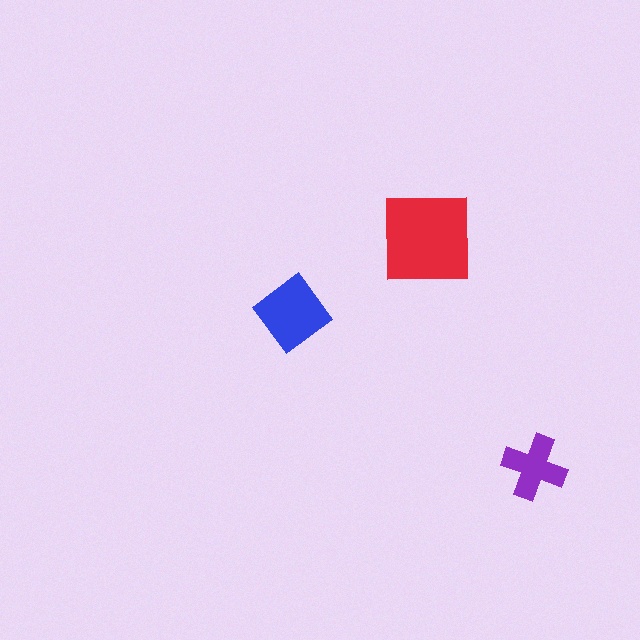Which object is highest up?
The red square is topmost.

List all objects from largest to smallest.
The red square, the blue diamond, the purple cross.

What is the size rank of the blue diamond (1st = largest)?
2nd.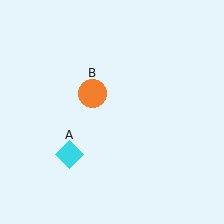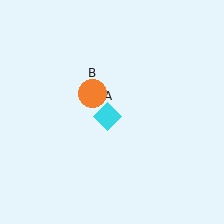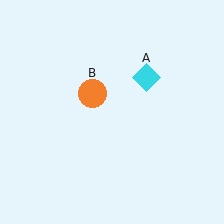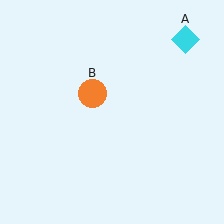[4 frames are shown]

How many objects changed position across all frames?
1 object changed position: cyan diamond (object A).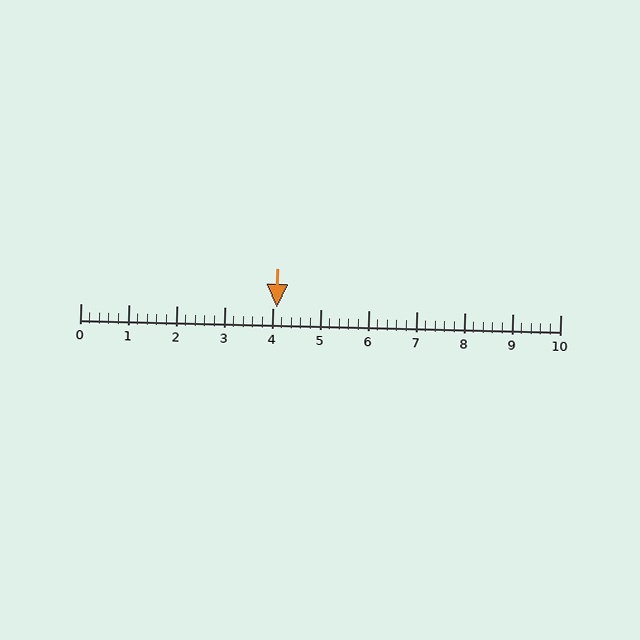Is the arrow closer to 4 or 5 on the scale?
The arrow is closer to 4.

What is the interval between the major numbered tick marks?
The major tick marks are spaced 1 units apart.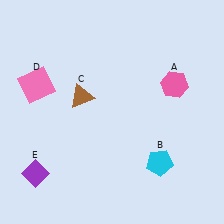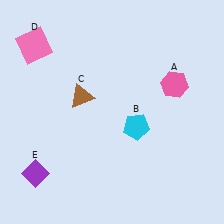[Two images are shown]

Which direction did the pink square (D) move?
The pink square (D) moved up.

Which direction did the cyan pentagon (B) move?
The cyan pentagon (B) moved up.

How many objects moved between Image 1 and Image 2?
2 objects moved between the two images.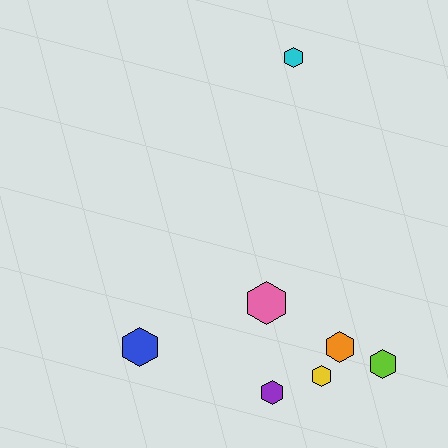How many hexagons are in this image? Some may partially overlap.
There are 7 hexagons.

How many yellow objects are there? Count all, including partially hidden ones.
There is 1 yellow object.